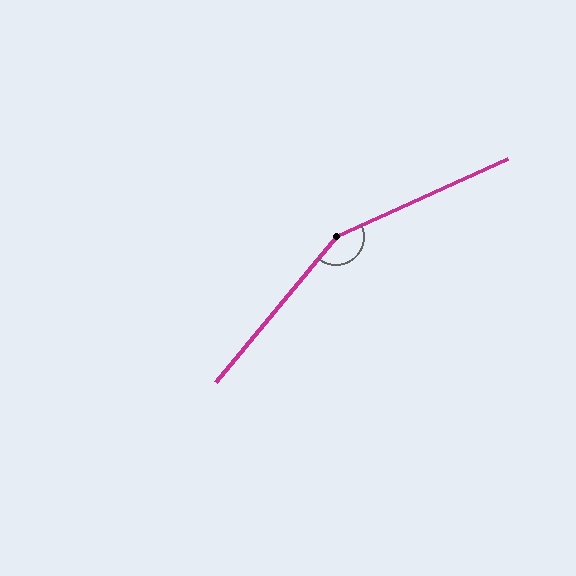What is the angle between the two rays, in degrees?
Approximately 154 degrees.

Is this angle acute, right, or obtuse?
It is obtuse.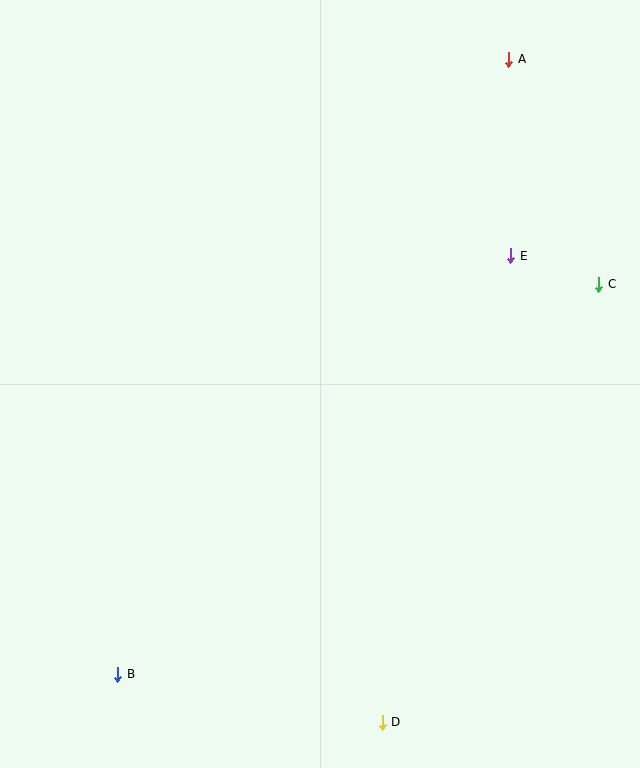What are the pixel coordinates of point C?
Point C is at (599, 284).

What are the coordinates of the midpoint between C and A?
The midpoint between C and A is at (554, 172).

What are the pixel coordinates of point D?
Point D is at (382, 722).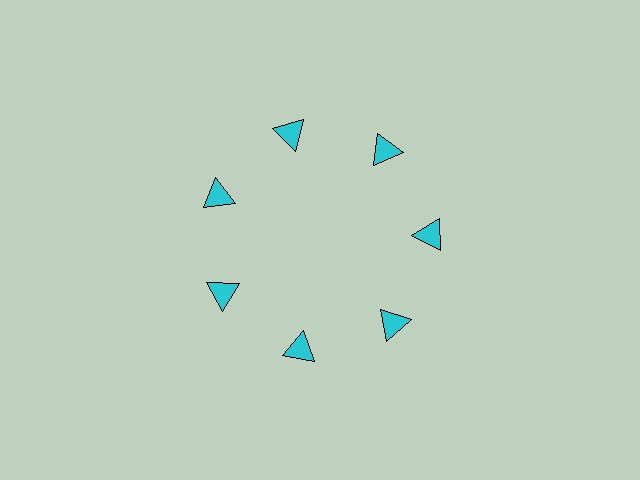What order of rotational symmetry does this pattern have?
This pattern has 7-fold rotational symmetry.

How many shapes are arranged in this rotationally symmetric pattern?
There are 7 shapes, arranged in 7 groups of 1.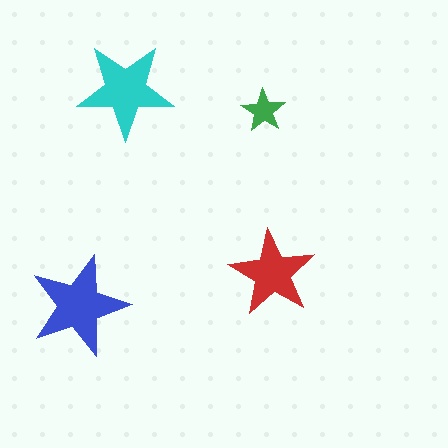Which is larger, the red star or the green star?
The red one.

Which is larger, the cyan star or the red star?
The cyan one.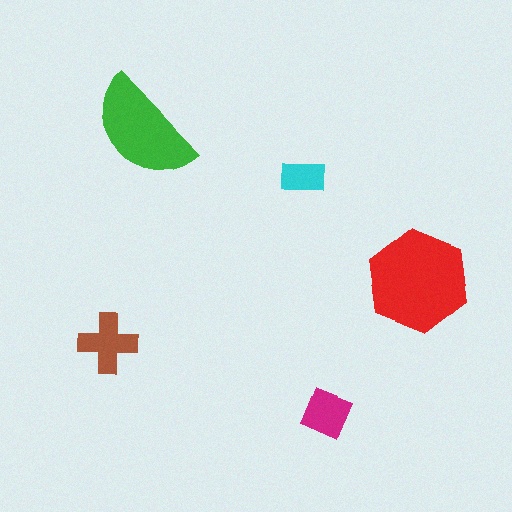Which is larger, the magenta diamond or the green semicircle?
The green semicircle.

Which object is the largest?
The red hexagon.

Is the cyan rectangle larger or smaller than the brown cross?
Smaller.